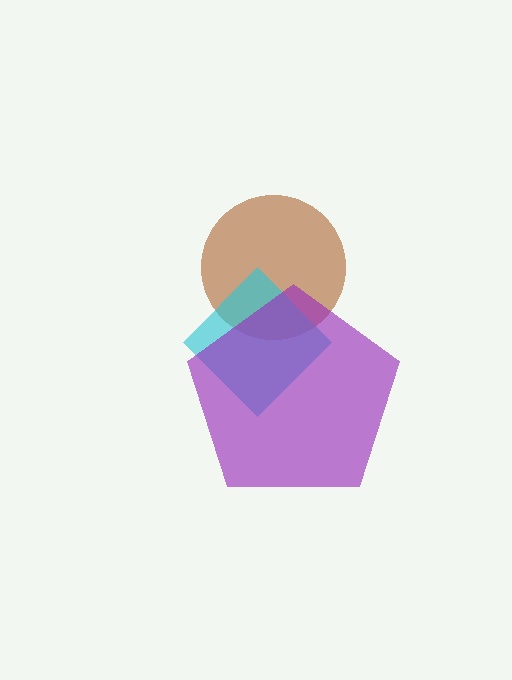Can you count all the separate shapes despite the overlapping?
Yes, there are 3 separate shapes.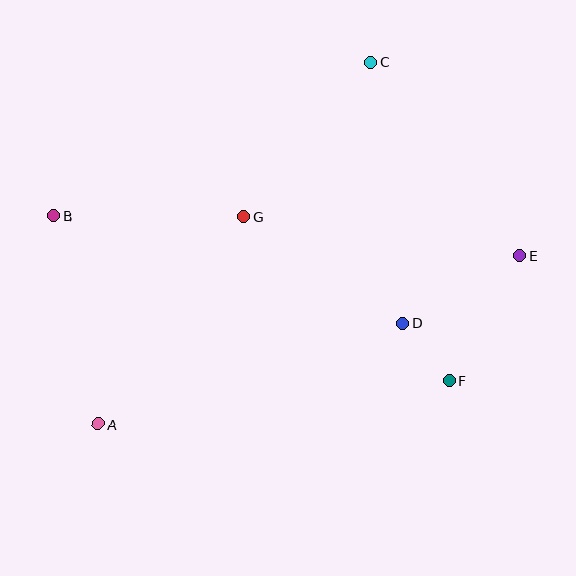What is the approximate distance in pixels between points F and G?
The distance between F and G is approximately 263 pixels.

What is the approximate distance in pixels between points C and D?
The distance between C and D is approximately 262 pixels.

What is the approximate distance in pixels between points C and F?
The distance between C and F is approximately 328 pixels.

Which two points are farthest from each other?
Points B and E are farthest from each other.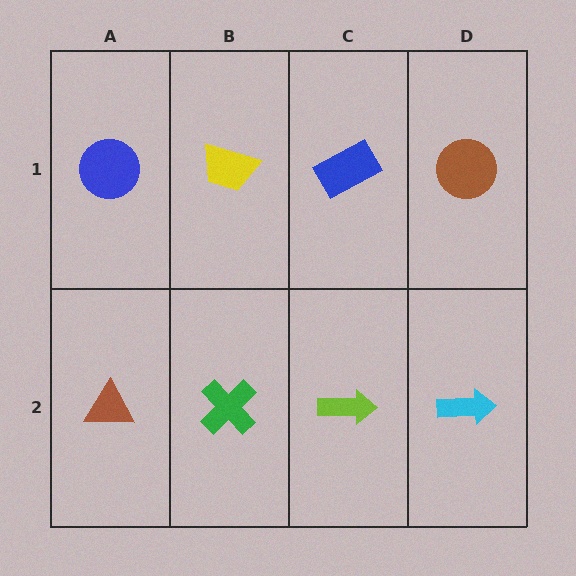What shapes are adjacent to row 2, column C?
A blue rectangle (row 1, column C), a green cross (row 2, column B), a cyan arrow (row 2, column D).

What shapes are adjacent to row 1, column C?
A lime arrow (row 2, column C), a yellow trapezoid (row 1, column B), a brown circle (row 1, column D).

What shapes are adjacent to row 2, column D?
A brown circle (row 1, column D), a lime arrow (row 2, column C).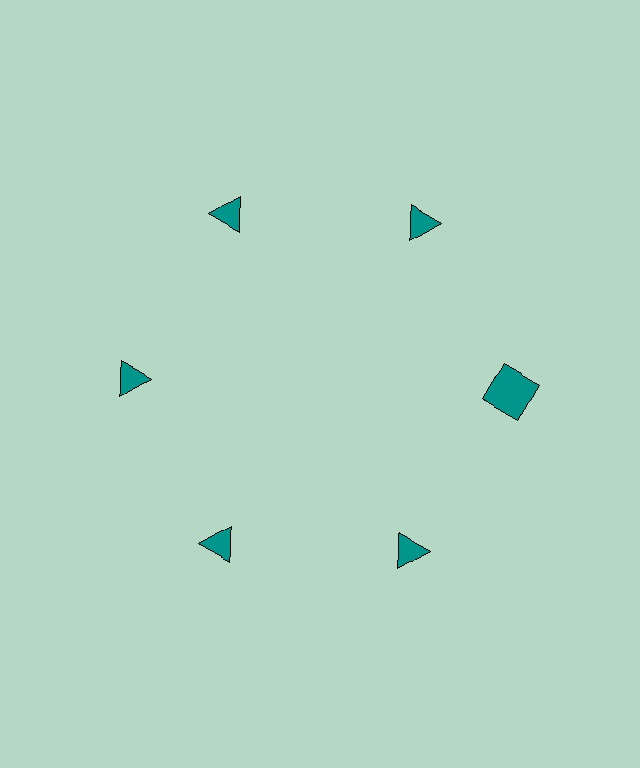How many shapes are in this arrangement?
There are 6 shapes arranged in a ring pattern.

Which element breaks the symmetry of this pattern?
The teal square at roughly the 3 o'clock position breaks the symmetry. All other shapes are teal triangles.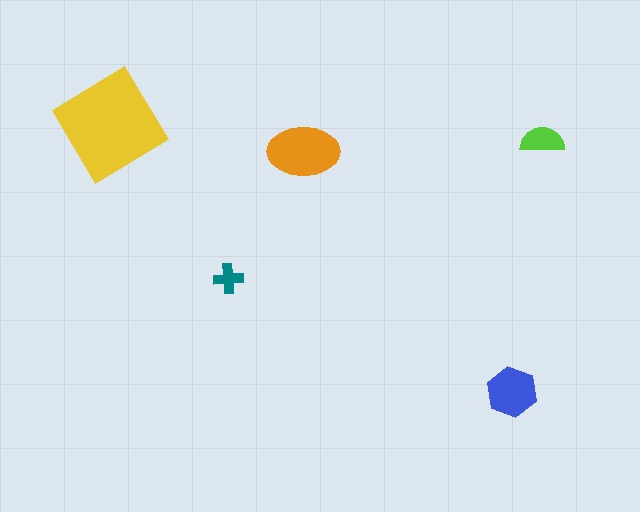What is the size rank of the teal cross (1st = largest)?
5th.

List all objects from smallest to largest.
The teal cross, the lime semicircle, the blue hexagon, the orange ellipse, the yellow diamond.